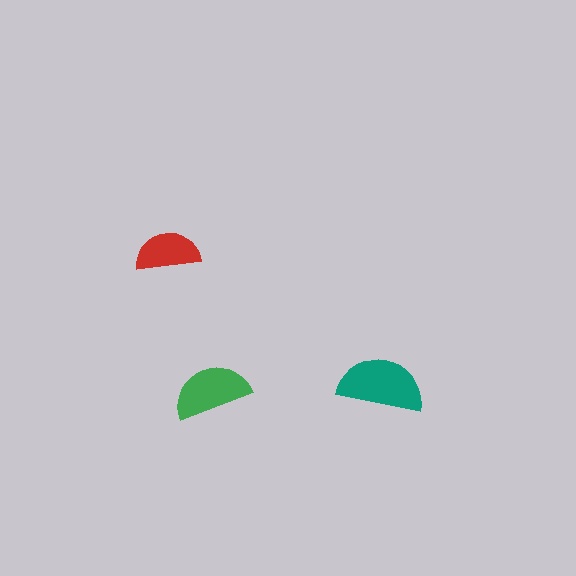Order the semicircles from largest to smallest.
the teal one, the green one, the red one.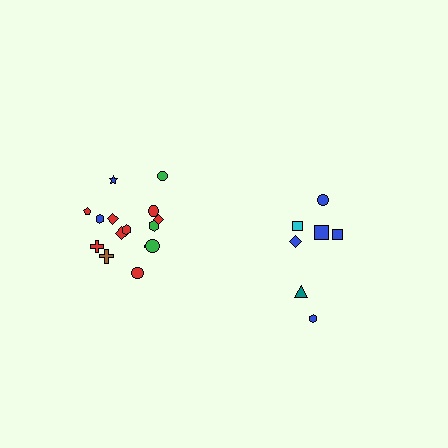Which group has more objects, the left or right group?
The left group.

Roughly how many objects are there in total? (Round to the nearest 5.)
Roughly 20 objects in total.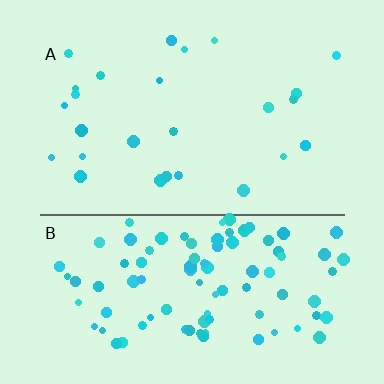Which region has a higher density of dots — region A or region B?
B (the bottom).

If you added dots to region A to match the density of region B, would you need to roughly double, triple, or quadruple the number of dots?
Approximately quadruple.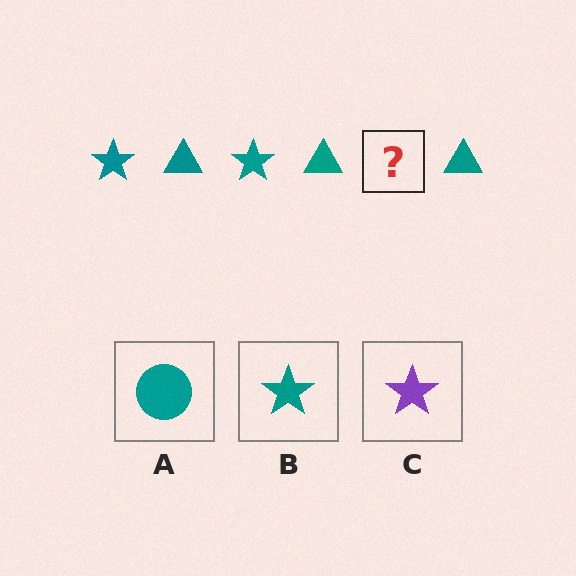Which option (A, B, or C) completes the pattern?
B.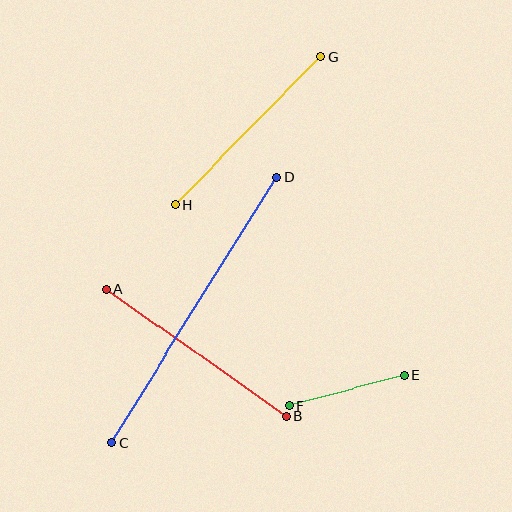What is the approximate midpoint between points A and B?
The midpoint is at approximately (196, 352) pixels.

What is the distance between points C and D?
The distance is approximately 313 pixels.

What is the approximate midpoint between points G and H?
The midpoint is at approximately (248, 131) pixels.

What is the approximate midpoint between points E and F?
The midpoint is at approximately (346, 390) pixels.